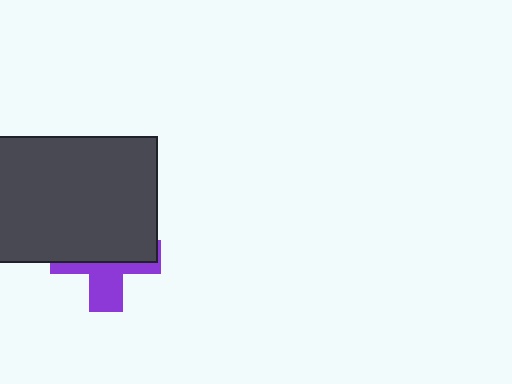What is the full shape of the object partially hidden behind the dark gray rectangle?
The partially hidden object is a purple cross.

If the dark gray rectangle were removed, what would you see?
You would see the complete purple cross.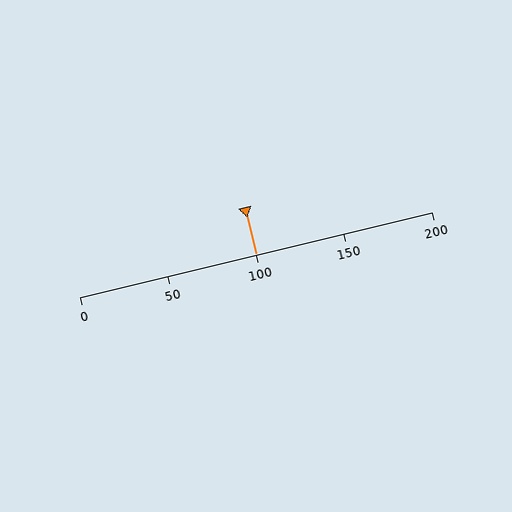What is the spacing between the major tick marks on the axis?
The major ticks are spaced 50 apart.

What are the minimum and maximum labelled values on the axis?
The axis runs from 0 to 200.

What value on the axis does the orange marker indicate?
The marker indicates approximately 100.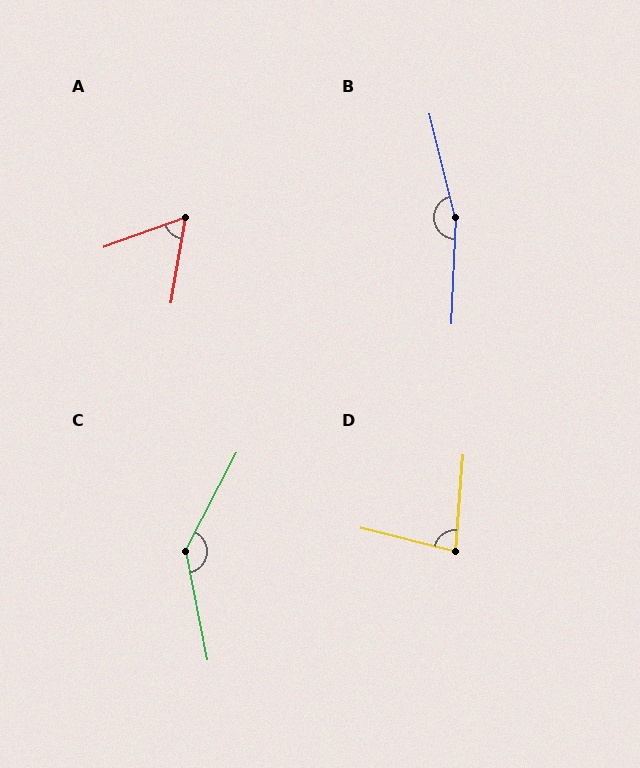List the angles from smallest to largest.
A (61°), D (80°), C (141°), B (164°).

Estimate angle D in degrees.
Approximately 80 degrees.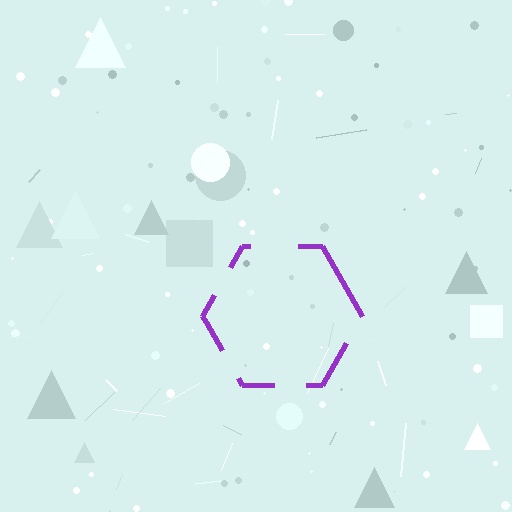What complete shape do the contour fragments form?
The contour fragments form a hexagon.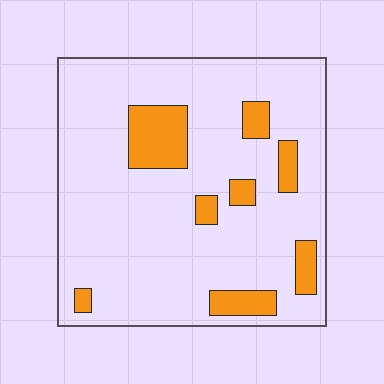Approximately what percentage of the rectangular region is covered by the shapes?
Approximately 15%.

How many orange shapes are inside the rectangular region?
8.